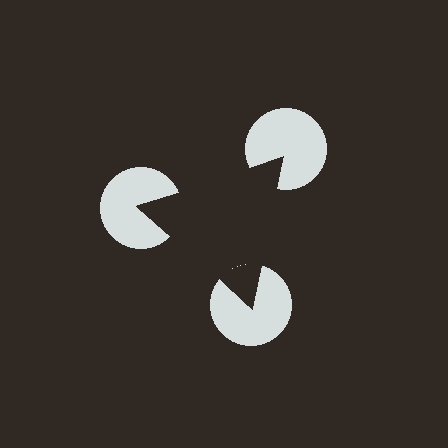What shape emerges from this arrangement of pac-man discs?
An illusory triangle — its edges are inferred from the aligned wedge cuts in the pac-man discs, not physically drawn.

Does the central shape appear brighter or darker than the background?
It typically appears slightly darker than the background, even though no actual brightness change is drawn.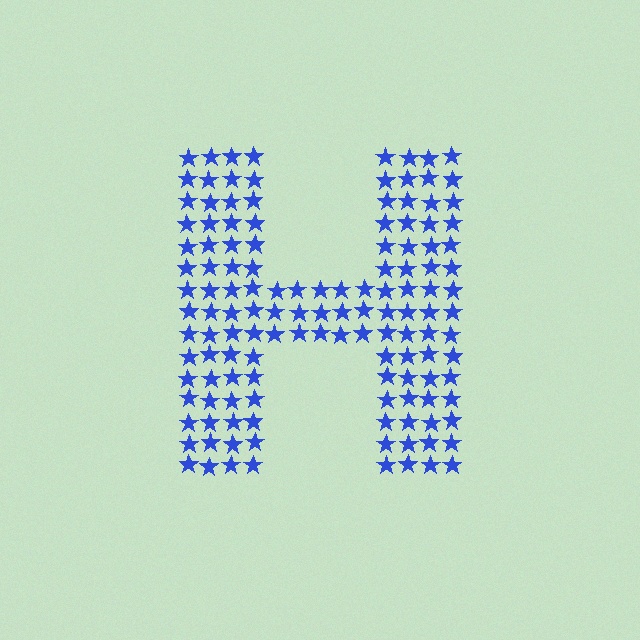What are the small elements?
The small elements are stars.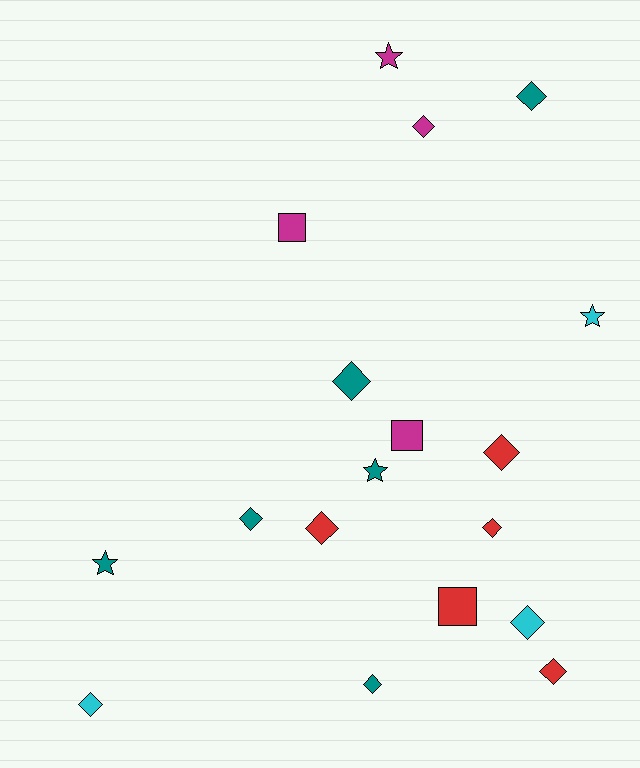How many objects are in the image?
There are 18 objects.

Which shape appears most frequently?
Diamond, with 11 objects.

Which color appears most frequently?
Teal, with 6 objects.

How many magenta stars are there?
There is 1 magenta star.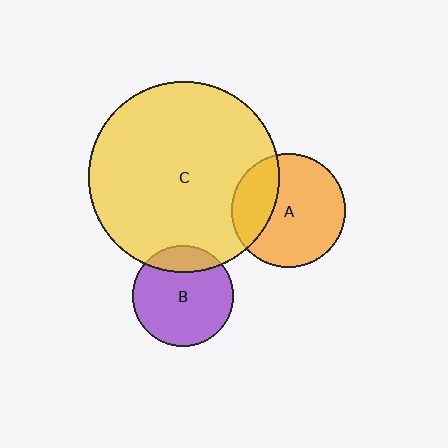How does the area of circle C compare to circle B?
Approximately 3.6 times.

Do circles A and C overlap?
Yes.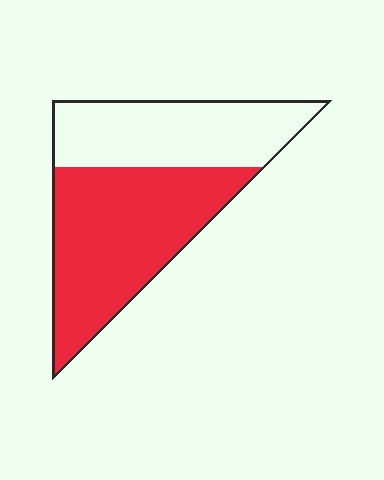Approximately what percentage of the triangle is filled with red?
Approximately 60%.